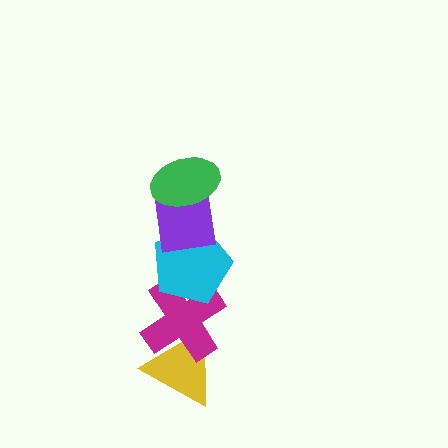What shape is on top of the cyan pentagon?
The purple square is on top of the cyan pentagon.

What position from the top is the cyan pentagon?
The cyan pentagon is 3rd from the top.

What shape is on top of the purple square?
The green ellipse is on top of the purple square.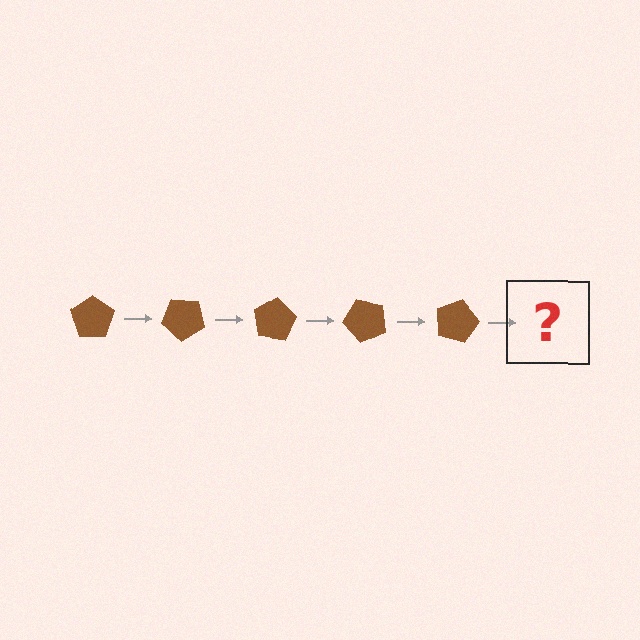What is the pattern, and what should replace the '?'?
The pattern is that the pentagon rotates 40 degrees each step. The '?' should be a brown pentagon rotated 200 degrees.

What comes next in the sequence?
The next element should be a brown pentagon rotated 200 degrees.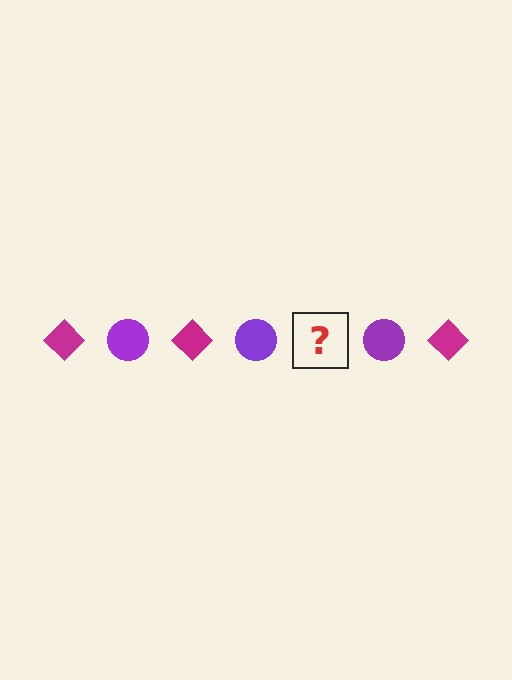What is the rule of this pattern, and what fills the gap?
The rule is that the pattern alternates between magenta diamond and purple circle. The gap should be filled with a magenta diamond.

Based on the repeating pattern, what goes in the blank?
The blank should be a magenta diamond.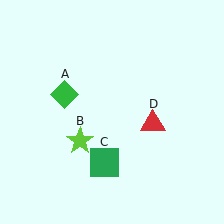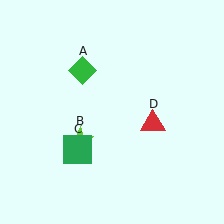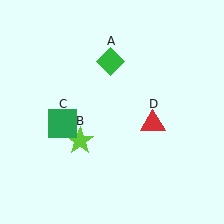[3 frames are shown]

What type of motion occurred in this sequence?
The green diamond (object A), green square (object C) rotated clockwise around the center of the scene.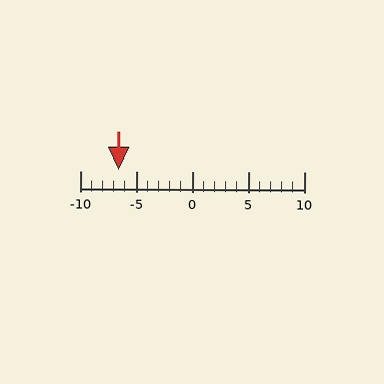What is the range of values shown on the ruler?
The ruler shows values from -10 to 10.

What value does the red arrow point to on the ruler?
The red arrow points to approximately -7.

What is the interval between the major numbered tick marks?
The major tick marks are spaced 5 units apart.